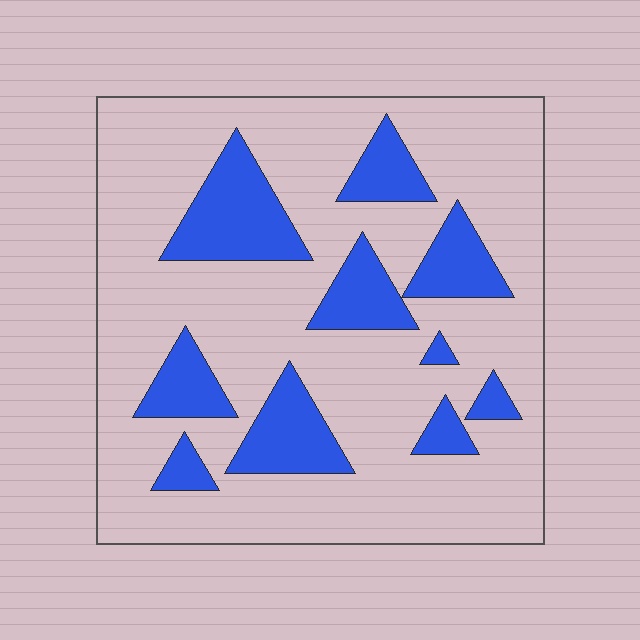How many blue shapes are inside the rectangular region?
10.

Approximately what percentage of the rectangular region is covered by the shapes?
Approximately 25%.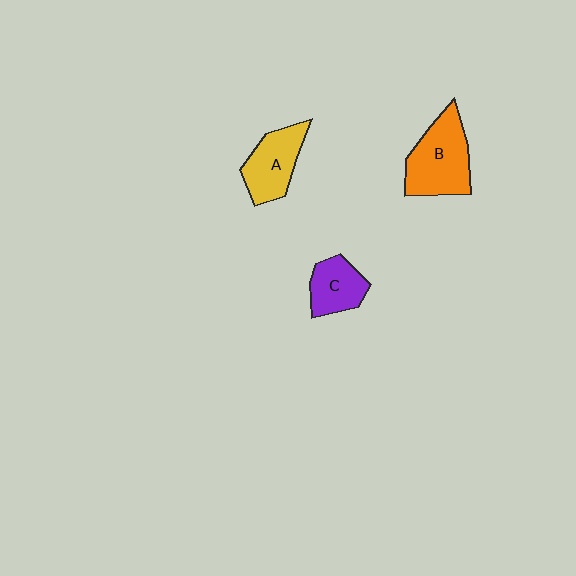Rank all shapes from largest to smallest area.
From largest to smallest: B (orange), A (yellow), C (purple).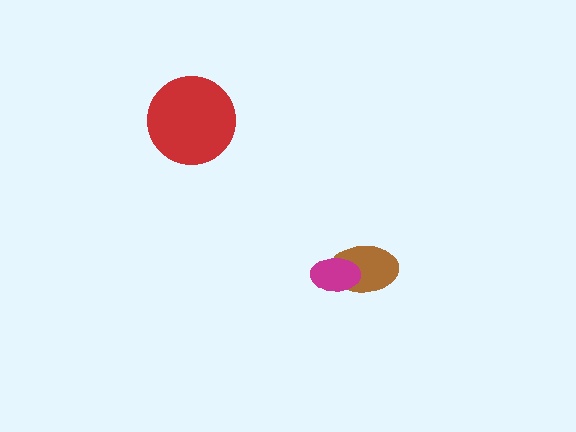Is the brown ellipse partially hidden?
Yes, it is partially covered by another shape.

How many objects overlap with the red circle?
0 objects overlap with the red circle.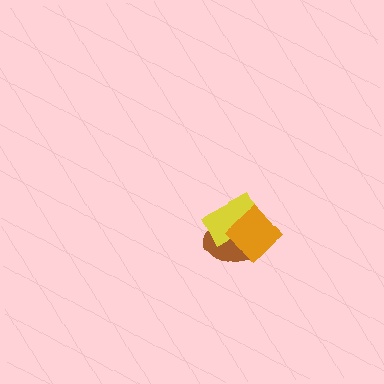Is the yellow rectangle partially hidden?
Yes, it is partially covered by another shape.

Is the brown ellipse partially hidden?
Yes, it is partially covered by another shape.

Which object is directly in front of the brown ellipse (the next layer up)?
The yellow rectangle is directly in front of the brown ellipse.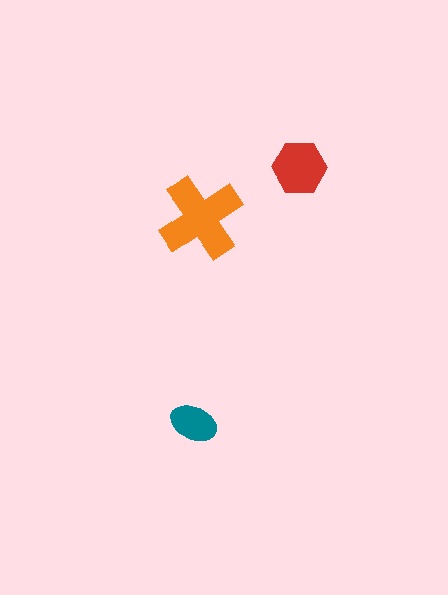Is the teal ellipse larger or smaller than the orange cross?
Smaller.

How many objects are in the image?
There are 3 objects in the image.